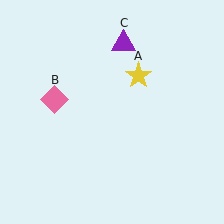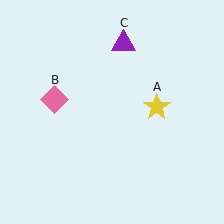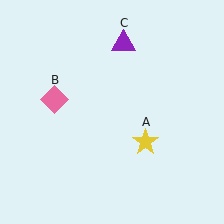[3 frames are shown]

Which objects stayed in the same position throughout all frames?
Pink diamond (object B) and purple triangle (object C) remained stationary.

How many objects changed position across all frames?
1 object changed position: yellow star (object A).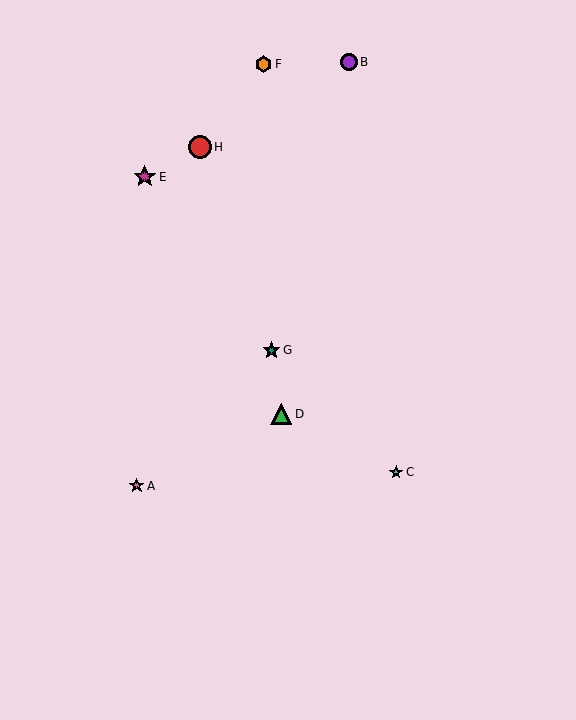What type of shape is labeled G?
Shape G is a teal star.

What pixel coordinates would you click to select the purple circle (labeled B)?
Click at (349, 62) to select the purple circle B.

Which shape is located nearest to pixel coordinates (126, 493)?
The pink star (labeled A) at (137, 486) is nearest to that location.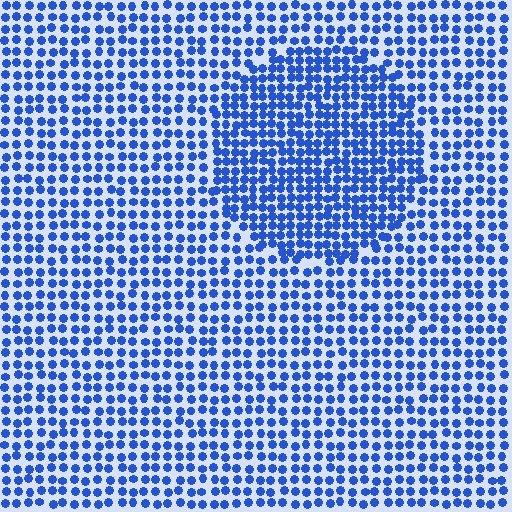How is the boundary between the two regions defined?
The boundary is defined by a change in element density (approximately 1.6x ratio). All elements are the same color, size, and shape.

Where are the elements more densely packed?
The elements are more densely packed inside the circle boundary.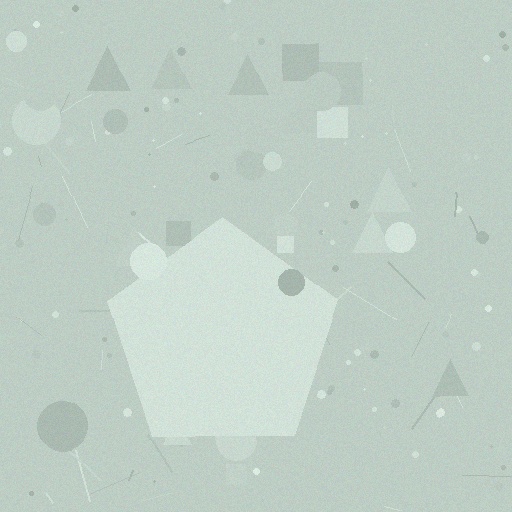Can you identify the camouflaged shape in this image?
The camouflaged shape is a pentagon.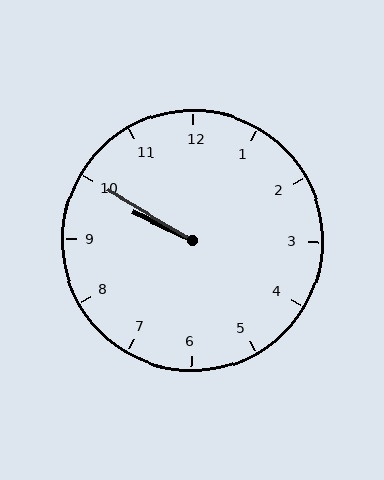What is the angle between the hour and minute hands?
Approximately 5 degrees.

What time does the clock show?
9:50.